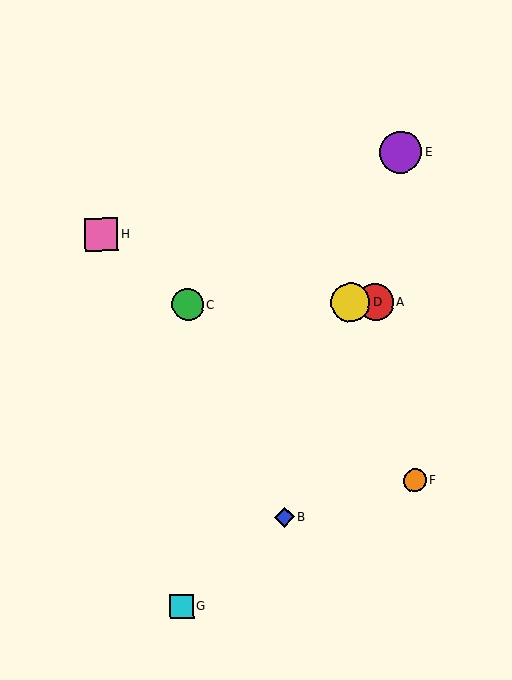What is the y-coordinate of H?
Object H is at y≈235.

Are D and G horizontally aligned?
No, D is at y≈302 and G is at y≈607.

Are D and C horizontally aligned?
Yes, both are at y≈302.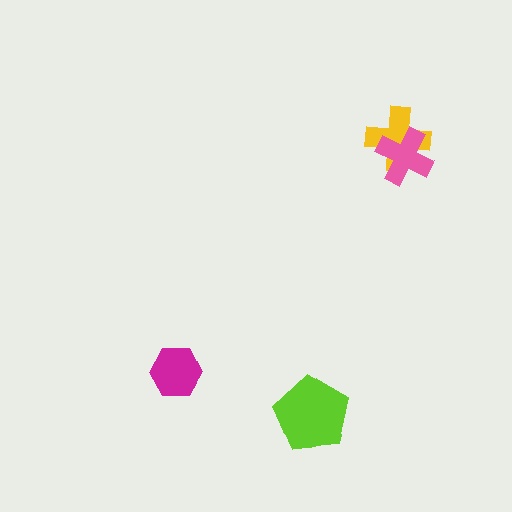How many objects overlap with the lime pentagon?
0 objects overlap with the lime pentagon.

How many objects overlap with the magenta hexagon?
0 objects overlap with the magenta hexagon.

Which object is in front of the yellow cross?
The pink cross is in front of the yellow cross.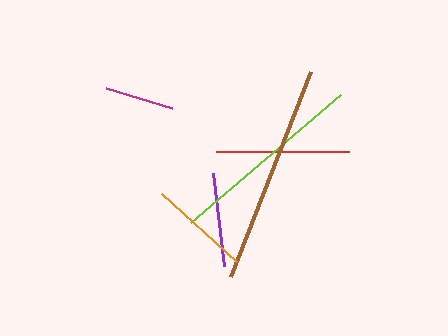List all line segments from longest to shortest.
From longest to shortest: brown, lime, red, orange, purple, magenta.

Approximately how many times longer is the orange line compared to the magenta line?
The orange line is approximately 1.4 times the length of the magenta line.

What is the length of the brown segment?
The brown segment is approximately 220 pixels long.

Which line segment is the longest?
The brown line is the longest at approximately 220 pixels.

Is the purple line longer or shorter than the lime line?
The lime line is longer than the purple line.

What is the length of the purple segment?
The purple segment is approximately 94 pixels long.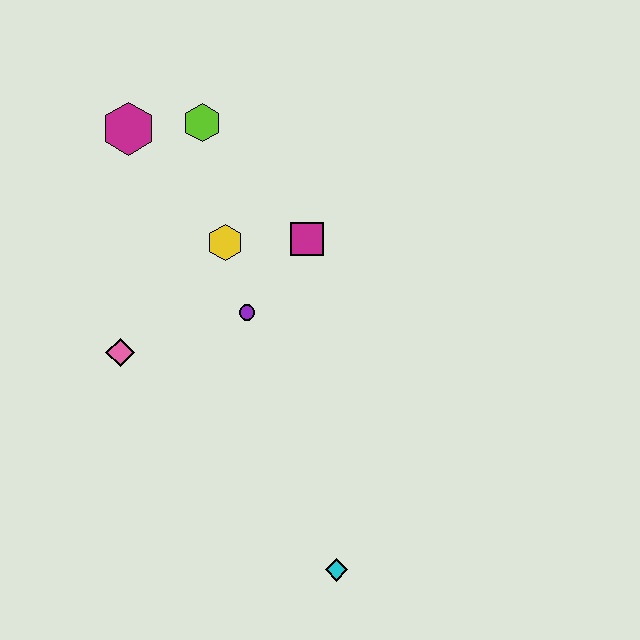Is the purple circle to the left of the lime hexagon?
No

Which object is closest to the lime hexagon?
The magenta hexagon is closest to the lime hexagon.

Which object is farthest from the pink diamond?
The cyan diamond is farthest from the pink diamond.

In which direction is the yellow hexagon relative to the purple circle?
The yellow hexagon is above the purple circle.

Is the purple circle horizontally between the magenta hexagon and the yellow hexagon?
No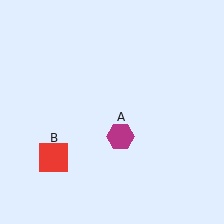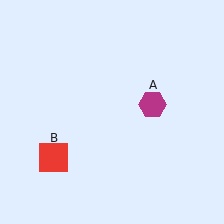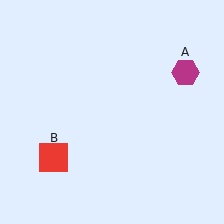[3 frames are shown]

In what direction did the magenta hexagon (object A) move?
The magenta hexagon (object A) moved up and to the right.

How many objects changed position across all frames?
1 object changed position: magenta hexagon (object A).